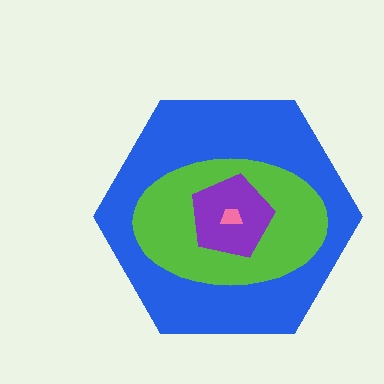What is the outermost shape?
The blue hexagon.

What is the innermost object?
The pink trapezoid.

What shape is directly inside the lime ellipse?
The purple pentagon.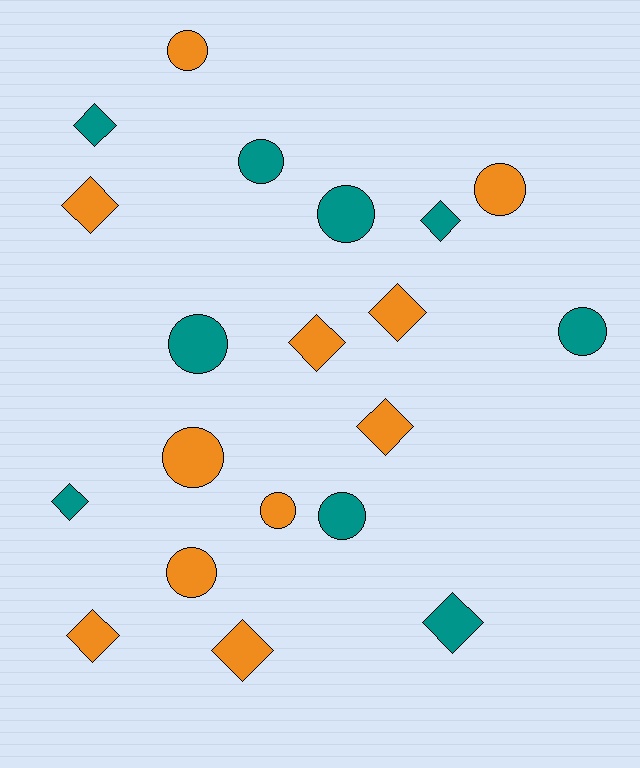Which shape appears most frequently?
Circle, with 10 objects.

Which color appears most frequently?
Orange, with 11 objects.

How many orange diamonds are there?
There are 6 orange diamonds.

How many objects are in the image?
There are 20 objects.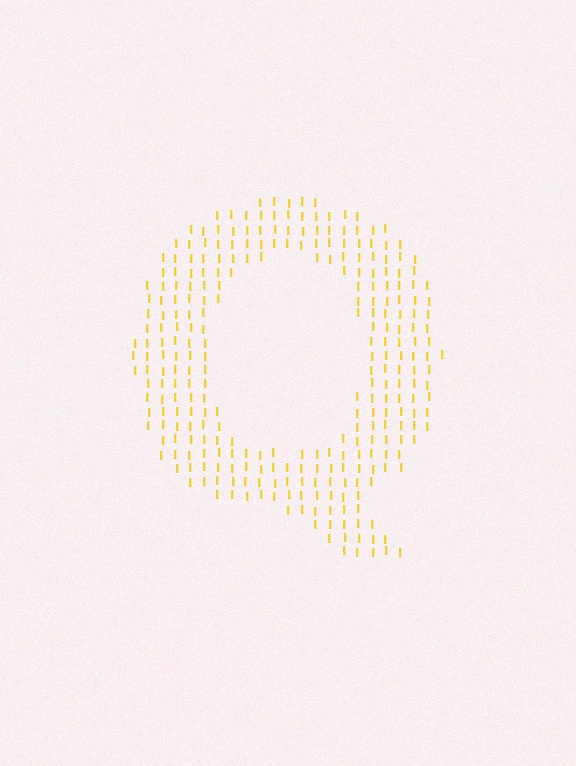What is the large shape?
The large shape is the letter Q.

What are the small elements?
The small elements are letter I's.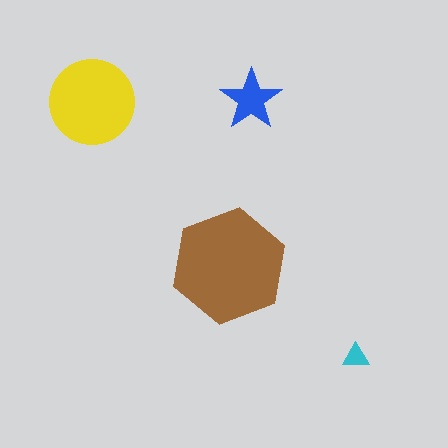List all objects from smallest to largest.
The cyan triangle, the blue star, the yellow circle, the brown hexagon.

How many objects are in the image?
There are 4 objects in the image.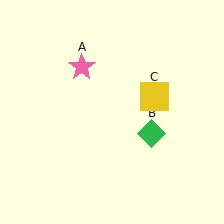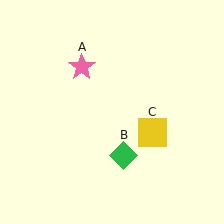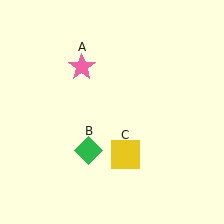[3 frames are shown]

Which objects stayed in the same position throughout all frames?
Pink star (object A) remained stationary.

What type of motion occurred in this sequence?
The green diamond (object B), yellow square (object C) rotated clockwise around the center of the scene.